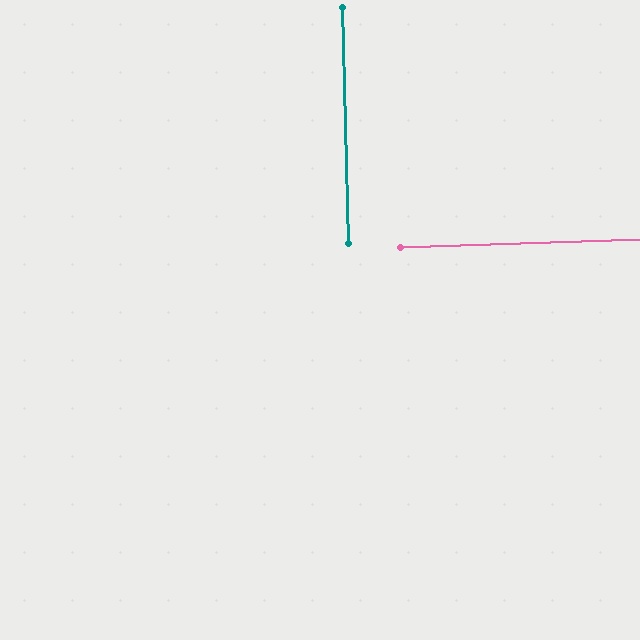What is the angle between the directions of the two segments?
Approximately 90 degrees.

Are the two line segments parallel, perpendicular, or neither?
Perpendicular — they meet at approximately 90°.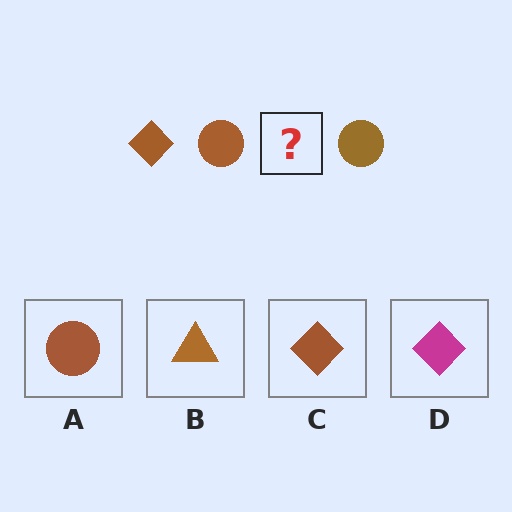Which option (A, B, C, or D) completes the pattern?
C.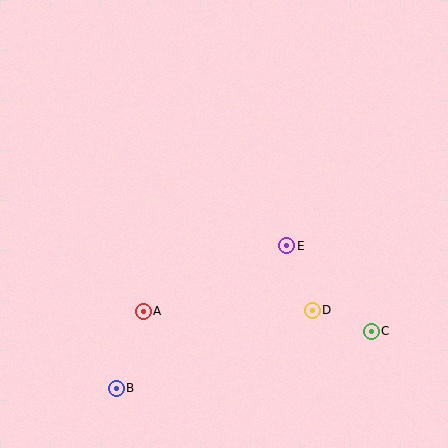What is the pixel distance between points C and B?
The distance between C and B is 261 pixels.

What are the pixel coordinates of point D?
Point D is at (312, 310).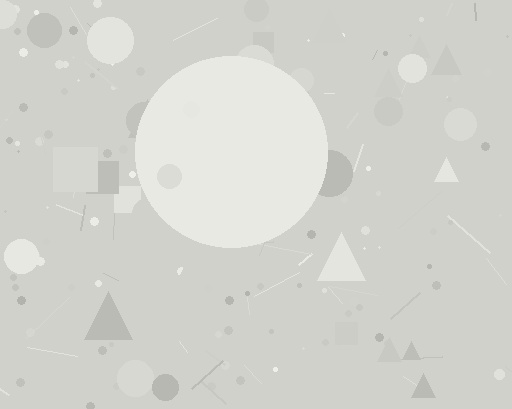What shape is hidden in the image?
A circle is hidden in the image.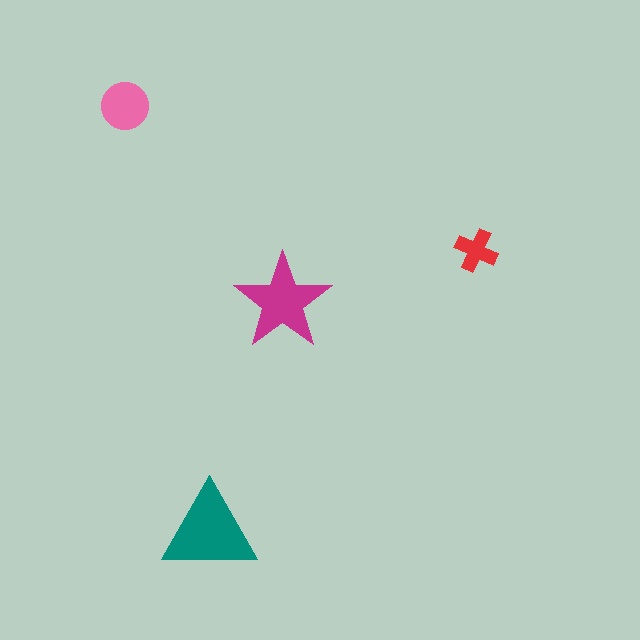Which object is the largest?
The teal triangle.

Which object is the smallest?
The red cross.